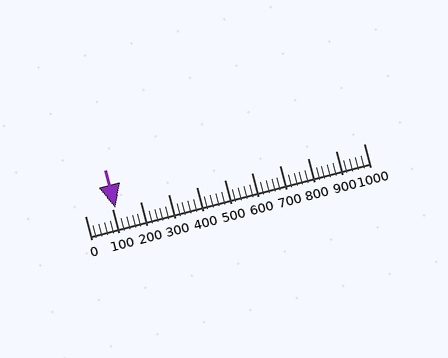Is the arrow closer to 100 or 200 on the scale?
The arrow is closer to 100.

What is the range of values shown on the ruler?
The ruler shows values from 0 to 1000.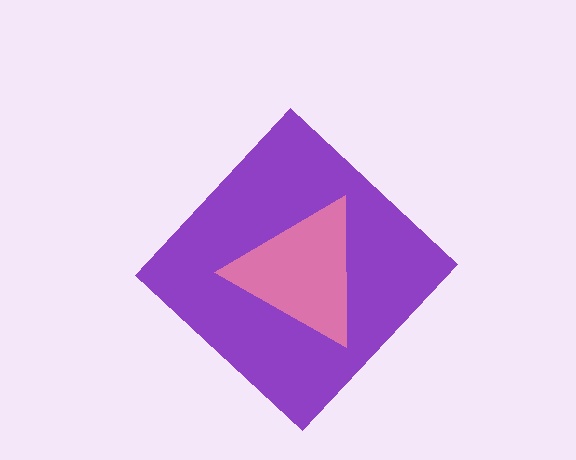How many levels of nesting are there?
2.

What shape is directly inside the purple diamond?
The pink triangle.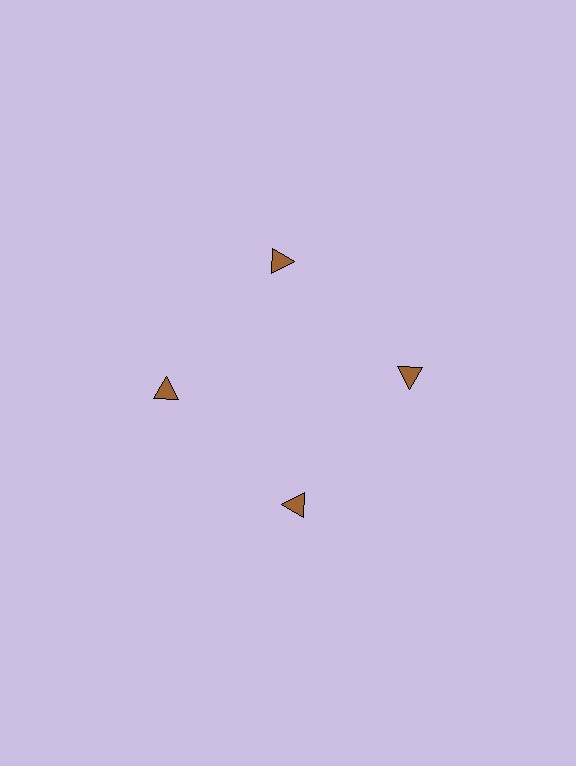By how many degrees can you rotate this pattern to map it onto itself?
The pattern maps onto itself every 90 degrees of rotation.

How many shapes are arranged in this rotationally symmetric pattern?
There are 4 shapes, arranged in 4 groups of 1.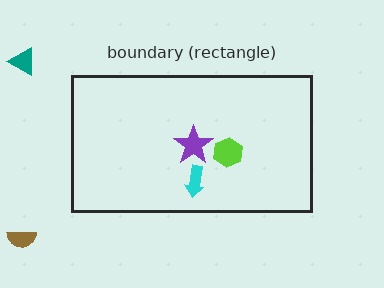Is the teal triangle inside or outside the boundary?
Outside.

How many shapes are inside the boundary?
3 inside, 2 outside.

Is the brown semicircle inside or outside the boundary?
Outside.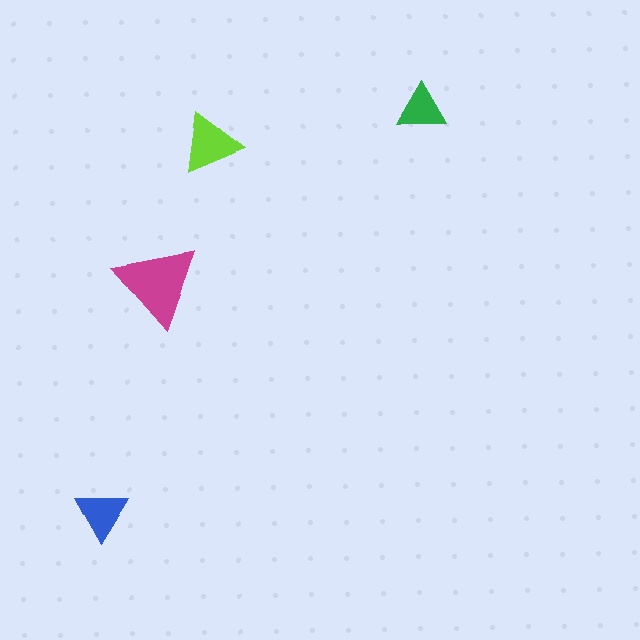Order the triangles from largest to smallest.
the magenta one, the lime one, the blue one, the green one.